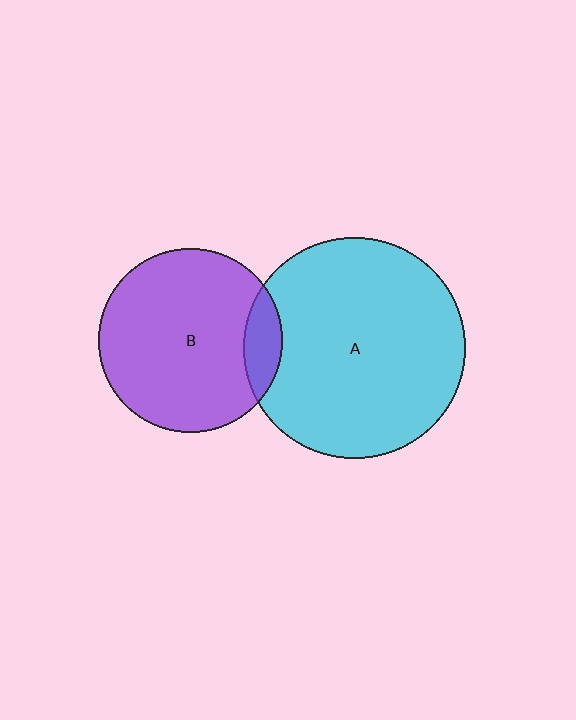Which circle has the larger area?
Circle A (cyan).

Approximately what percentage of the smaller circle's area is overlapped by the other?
Approximately 10%.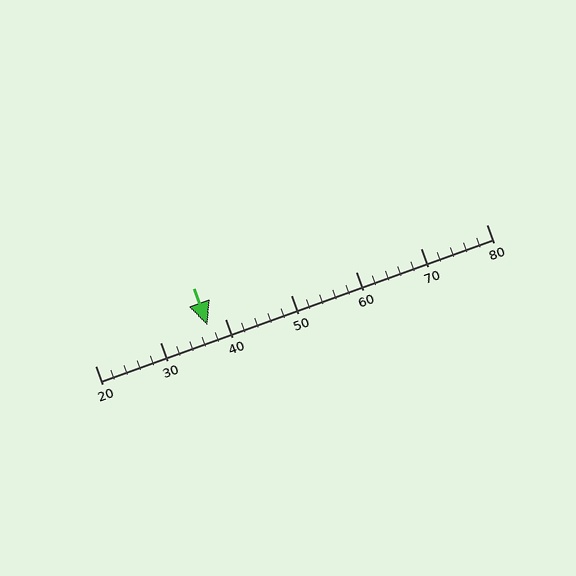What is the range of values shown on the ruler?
The ruler shows values from 20 to 80.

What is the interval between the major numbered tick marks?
The major tick marks are spaced 10 units apart.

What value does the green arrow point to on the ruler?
The green arrow points to approximately 37.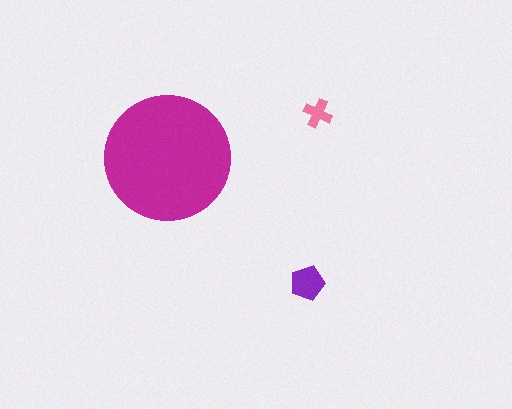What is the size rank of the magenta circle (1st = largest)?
1st.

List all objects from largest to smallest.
The magenta circle, the purple pentagon, the pink cross.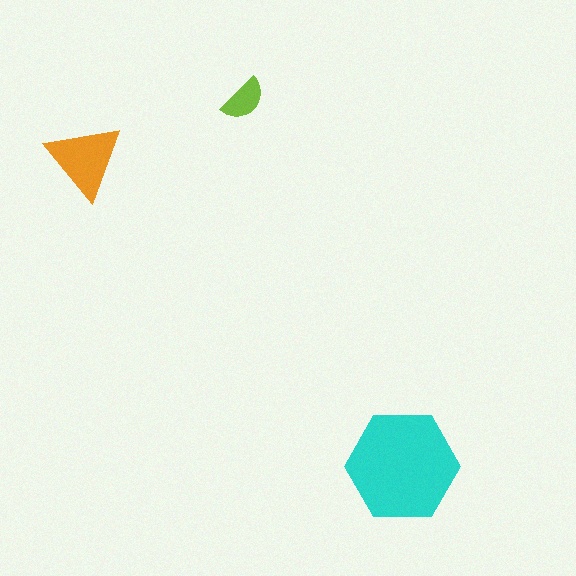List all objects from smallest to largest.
The lime semicircle, the orange triangle, the cyan hexagon.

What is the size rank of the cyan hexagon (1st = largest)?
1st.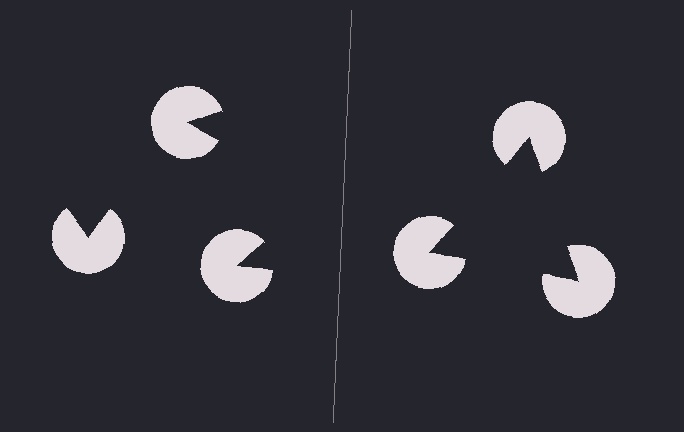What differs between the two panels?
The pac-man discs are positioned identically on both sides; only the wedge orientations differ. On the right they align to a triangle; on the left they are misaligned.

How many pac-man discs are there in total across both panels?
6 — 3 on each side.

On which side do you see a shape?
An illusory triangle appears on the right side. On the left side the wedge cuts are rotated, so no coherent shape forms.